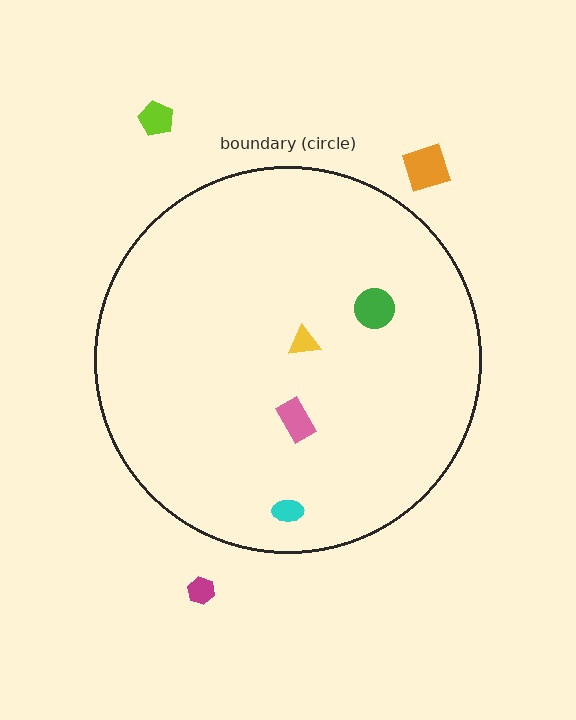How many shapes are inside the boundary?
4 inside, 3 outside.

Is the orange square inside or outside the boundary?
Outside.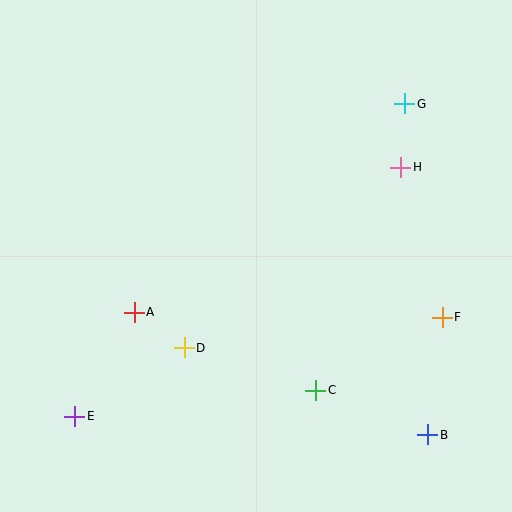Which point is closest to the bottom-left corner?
Point E is closest to the bottom-left corner.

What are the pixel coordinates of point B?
Point B is at (428, 435).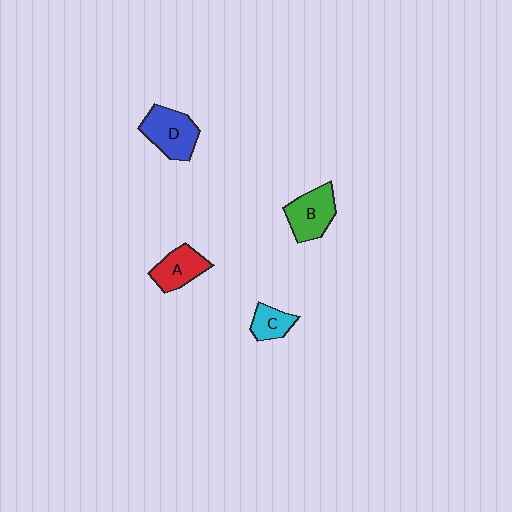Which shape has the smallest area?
Shape C (cyan).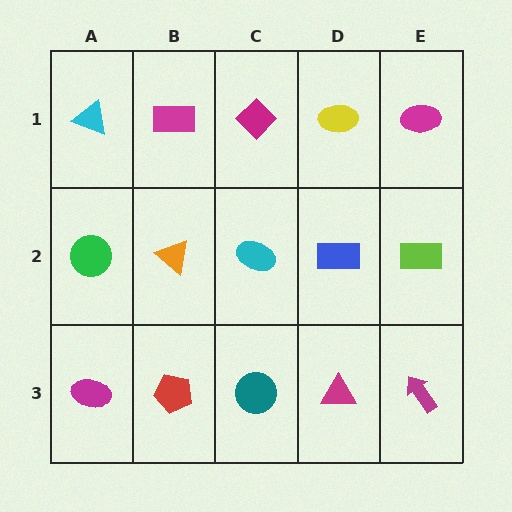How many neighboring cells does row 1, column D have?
3.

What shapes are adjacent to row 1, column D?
A blue rectangle (row 2, column D), a magenta diamond (row 1, column C), a magenta ellipse (row 1, column E).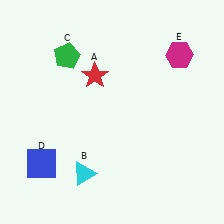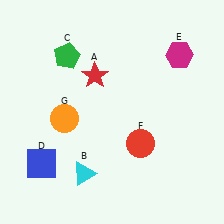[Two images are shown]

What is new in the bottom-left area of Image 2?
An orange circle (G) was added in the bottom-left area of Image 2.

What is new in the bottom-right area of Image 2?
A red circle (F) was added in the bottom-right area of Image 2.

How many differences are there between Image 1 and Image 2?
There are 2 differences between the two images.